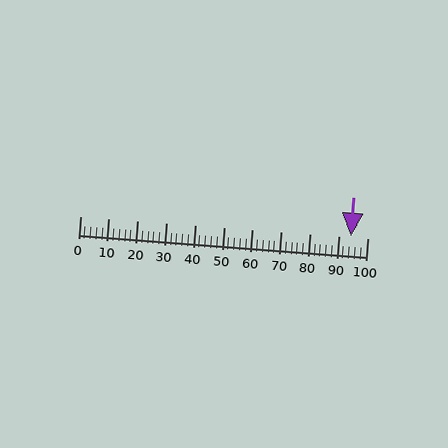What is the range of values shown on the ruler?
The ruler shows values from 0 to 100.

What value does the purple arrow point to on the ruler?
The purple arrow points to approximately 94.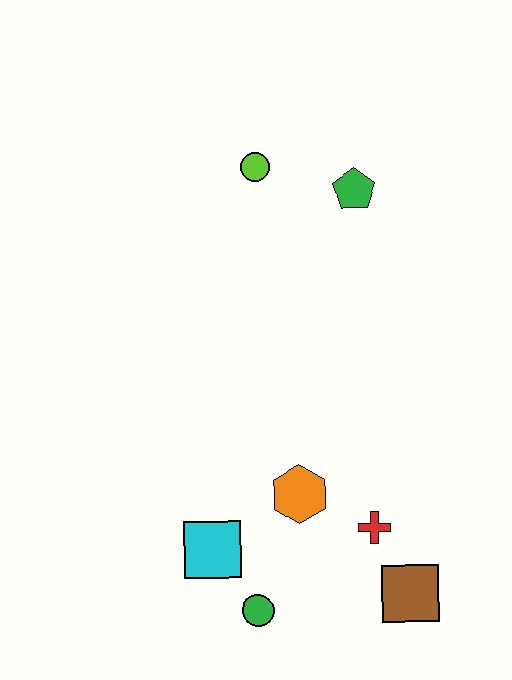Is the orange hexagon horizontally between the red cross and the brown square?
No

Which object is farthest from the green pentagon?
The green circle is farthest from the green pentagon.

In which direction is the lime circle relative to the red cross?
The lime circle is above the red cross.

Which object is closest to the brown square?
The red cross is closest to the brown square.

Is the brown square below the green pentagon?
Yes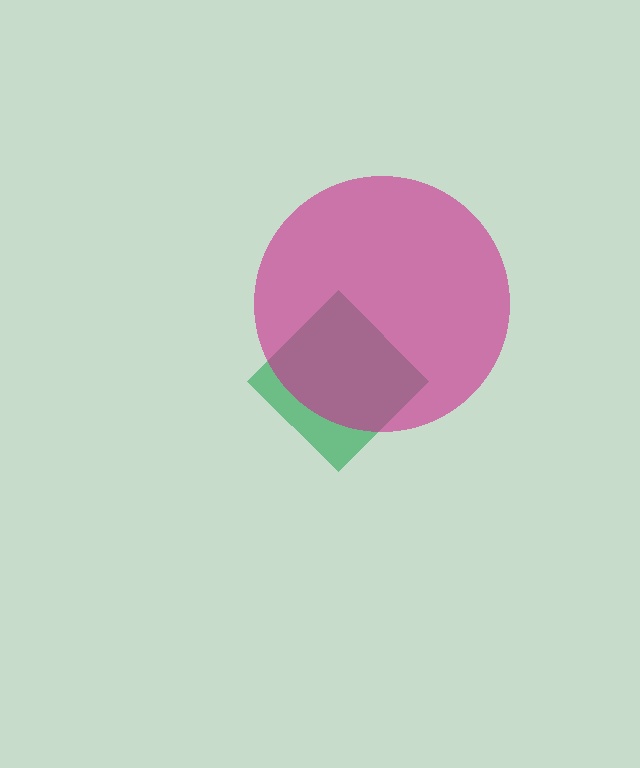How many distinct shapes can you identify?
There are 2 distinct shapes: a green diamond, a magenta circle.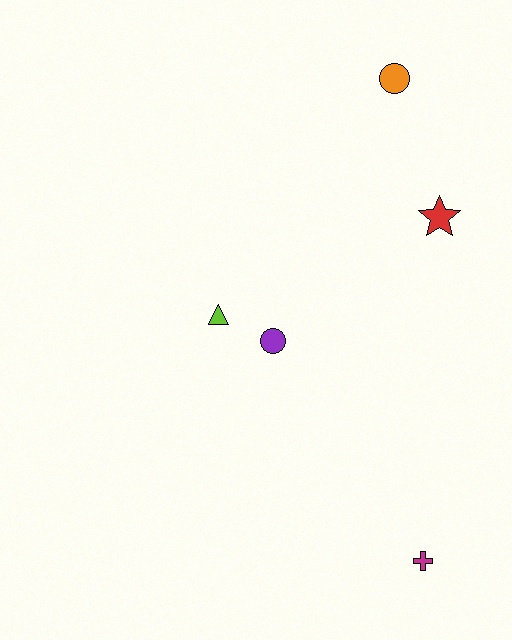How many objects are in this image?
There are 5 objects.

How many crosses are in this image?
There is 1 cross.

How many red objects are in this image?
There is 1 red object.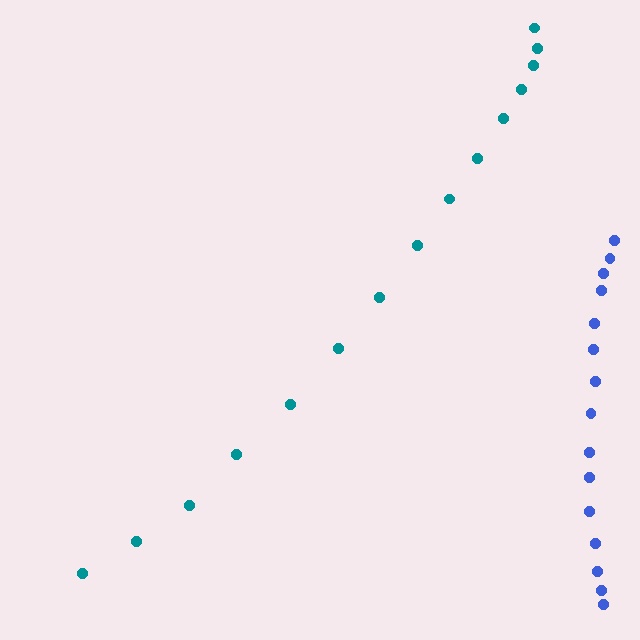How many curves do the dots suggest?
There are 2 distinct paths.